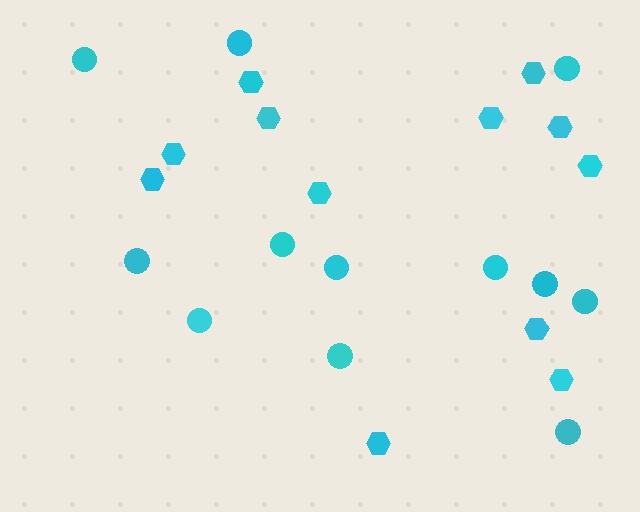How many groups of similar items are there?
There are 2 groups: one group of circles (12) and one group of hexagons (12).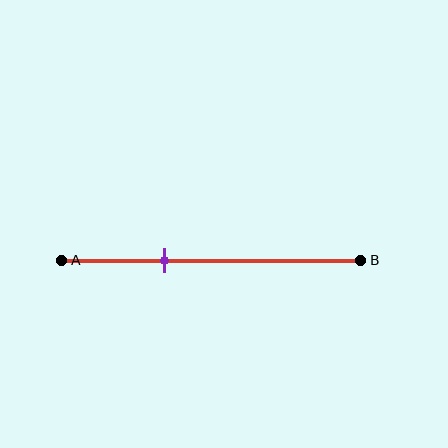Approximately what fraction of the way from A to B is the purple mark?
The purple mark is approximately 35% of the way from A to B.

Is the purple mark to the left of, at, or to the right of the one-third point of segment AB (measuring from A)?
The purple mark is approximately at the one-third point of segment AB.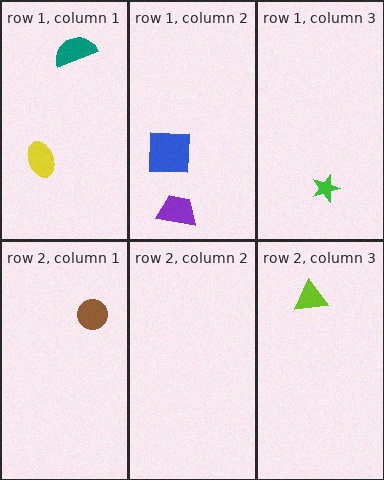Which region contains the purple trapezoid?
The row 1, column 2 region.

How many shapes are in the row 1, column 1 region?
2.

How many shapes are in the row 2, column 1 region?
1.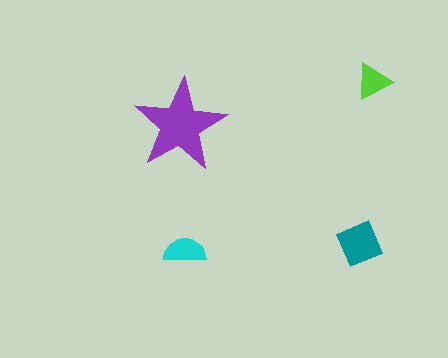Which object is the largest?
The purple star.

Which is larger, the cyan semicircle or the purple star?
The purple star.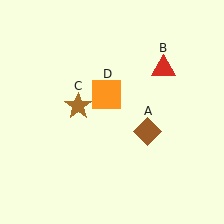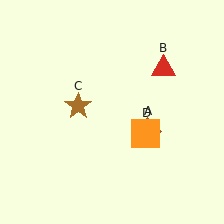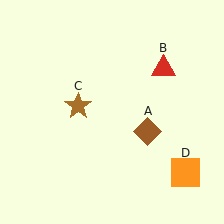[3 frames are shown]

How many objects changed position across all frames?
1 object changed position: orange square (object D).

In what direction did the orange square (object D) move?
The orange square (object D) moved down and to the right.